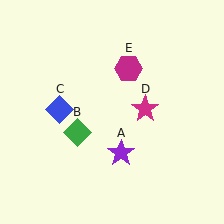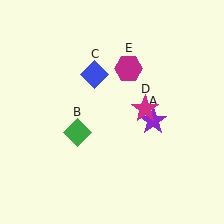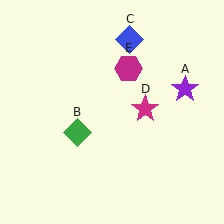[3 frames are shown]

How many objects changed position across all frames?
2 objects changed position: purple star (object A), blue diamond (object C).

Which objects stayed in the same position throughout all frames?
Green diamond (object B) and magenta star (object D) and magenta hexagon (object E) remained stationary.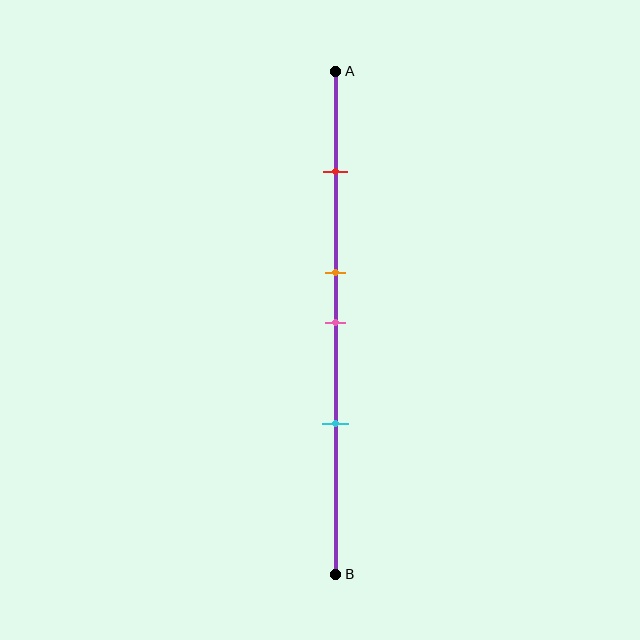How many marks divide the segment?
There are 4 marks dividing the segment.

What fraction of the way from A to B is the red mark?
The red mark is approximately 20% (0.2) of the way from A to B.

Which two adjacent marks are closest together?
The orange and pink marks are the closest adjacent pair.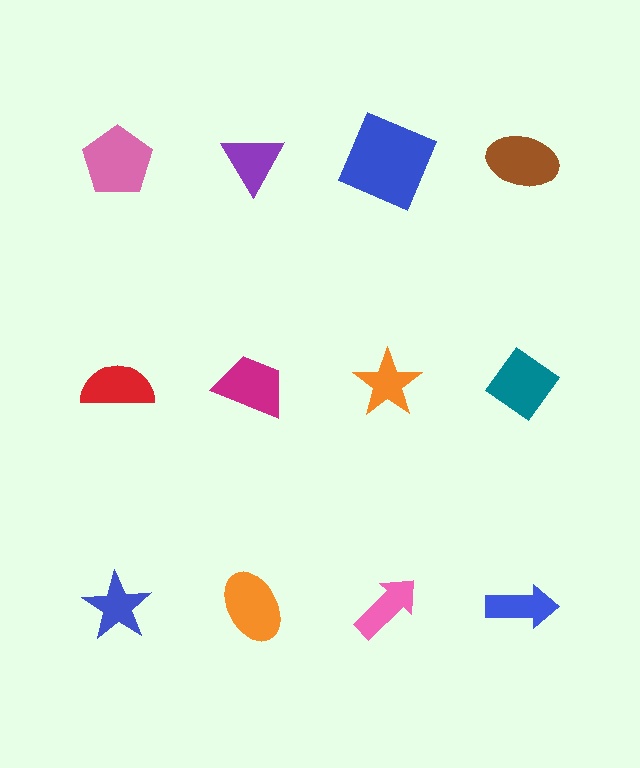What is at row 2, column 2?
A magenta trapezoid.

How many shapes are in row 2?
4 shapes.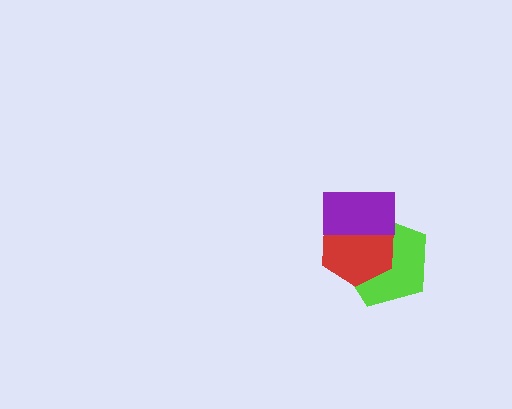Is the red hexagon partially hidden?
Yes, it is partially covered by another shape.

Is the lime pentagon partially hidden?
Yes, it is partially covered by another shape.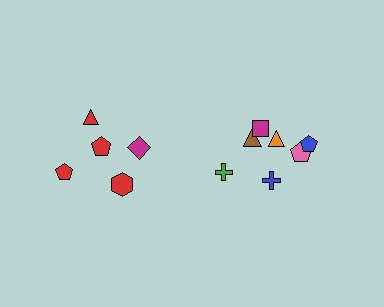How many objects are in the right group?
There are 7 objects.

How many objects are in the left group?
There are 5 objects.